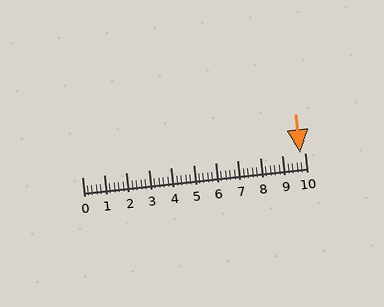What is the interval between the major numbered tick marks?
The major tick marks are spaced 1 units apart.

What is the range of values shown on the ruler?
The ruler shows values from 0 to 10.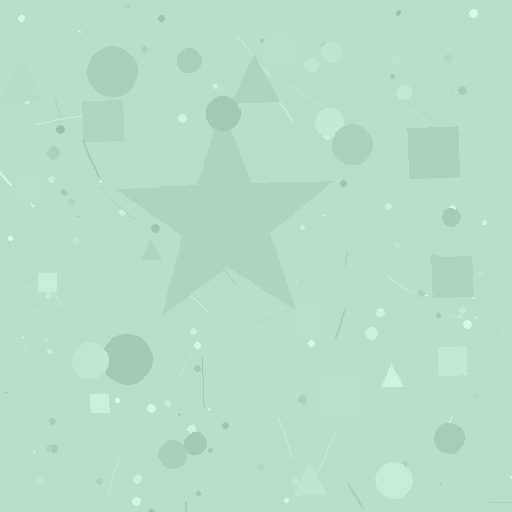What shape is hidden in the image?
A star is hidden in the image.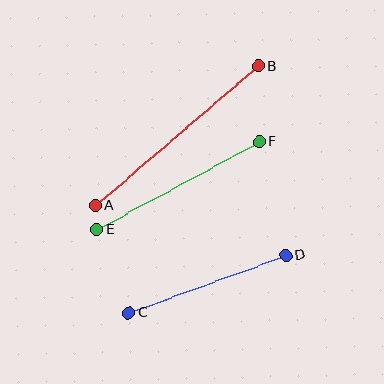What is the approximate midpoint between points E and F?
The midpoint is at approximately (178, 186) pixels.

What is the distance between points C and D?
The distance is approximately 168 pixels.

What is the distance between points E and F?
The distance is approximately 185 pixels.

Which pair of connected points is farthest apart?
Points A and B are farthest apart.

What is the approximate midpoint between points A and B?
The midpoint is at approximately (177, 136) pixels.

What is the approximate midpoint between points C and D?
The midpoint is at approximately (207, 284) pixels.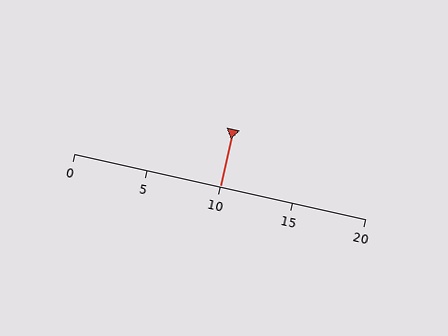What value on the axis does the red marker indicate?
The marker indicates approximately 10.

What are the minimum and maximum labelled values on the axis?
The axis runs from 0 to 20.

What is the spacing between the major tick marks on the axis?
The major ticks are spaced 5 apart.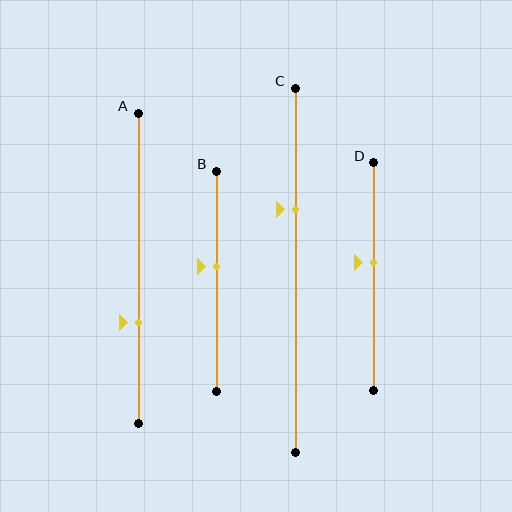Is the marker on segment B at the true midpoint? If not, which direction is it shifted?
No, the marker on segment B is shifted upward by about 7% of the segment length.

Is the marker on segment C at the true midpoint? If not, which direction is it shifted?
No, the marker on segment C is shifted upward by about 17% of the segment length.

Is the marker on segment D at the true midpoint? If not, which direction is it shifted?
No, the marker on segment D is shifted upward by about 6% of the segment length.